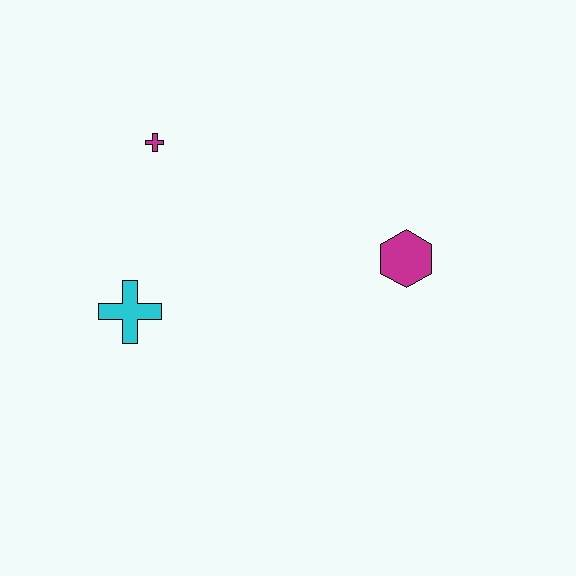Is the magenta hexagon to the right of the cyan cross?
Yes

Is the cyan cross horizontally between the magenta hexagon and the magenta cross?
No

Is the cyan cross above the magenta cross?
No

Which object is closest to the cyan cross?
The magenta cross is closest to the cyan cross.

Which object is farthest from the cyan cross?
The magenta hexagon is farthest from the cyan cross.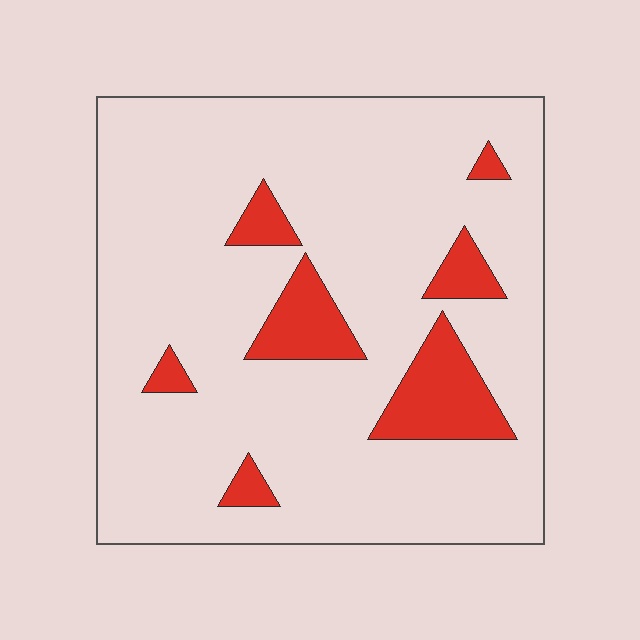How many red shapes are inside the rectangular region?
7.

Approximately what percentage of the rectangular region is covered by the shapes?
Approximately 15%.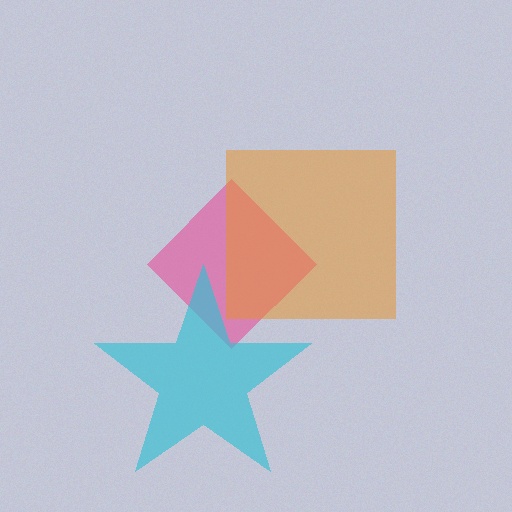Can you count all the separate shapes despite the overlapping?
Yes, there are 3 separate shapes.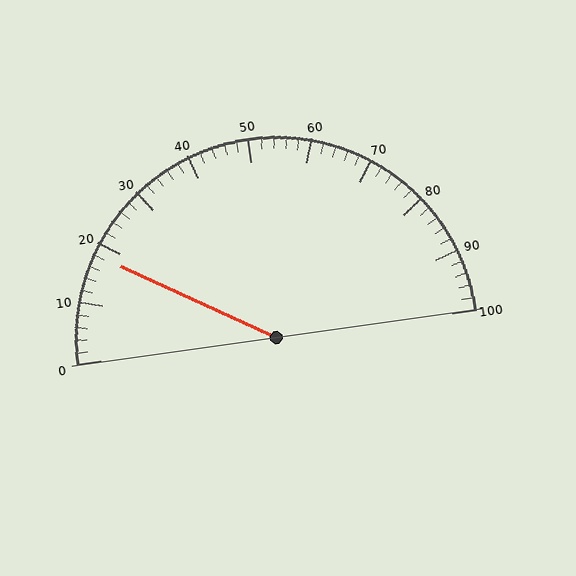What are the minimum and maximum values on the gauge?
The gauge ranges from 0 to 100.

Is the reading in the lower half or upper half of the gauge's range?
The reading is in the lower half of the range (0 to 100).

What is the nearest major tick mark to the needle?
The nearest major tick mark is 20.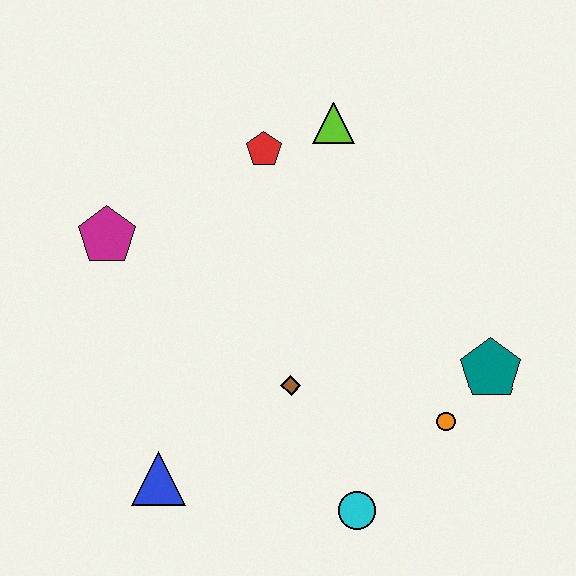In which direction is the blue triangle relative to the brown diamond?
The blue triangle is to the left of the brown diamond.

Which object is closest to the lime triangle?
The red pentagon is closest to the lime triangle.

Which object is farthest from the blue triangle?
The lime triangle is farthest from the blue triangle.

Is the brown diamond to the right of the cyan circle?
No